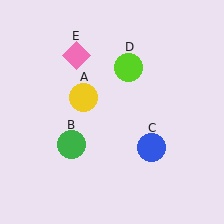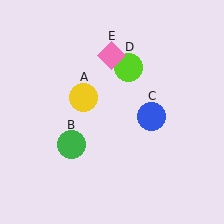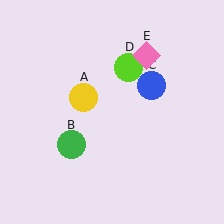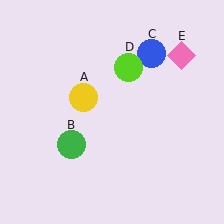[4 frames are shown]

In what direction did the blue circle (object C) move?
The blue circle (object C) moved up.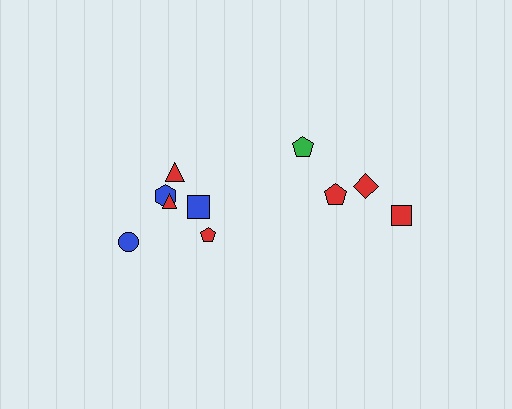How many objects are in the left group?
There are 6 objects.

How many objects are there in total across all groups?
There are 10 objects.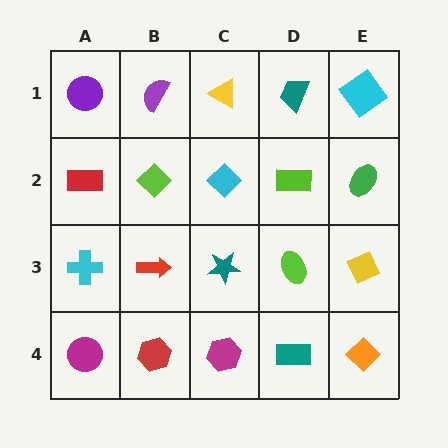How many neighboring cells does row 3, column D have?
4.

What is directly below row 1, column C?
A cyan diamond.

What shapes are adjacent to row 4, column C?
A teal star (row 3, column C), a red hexagon (row 4, column B), a teal rectangle (row 4, column D).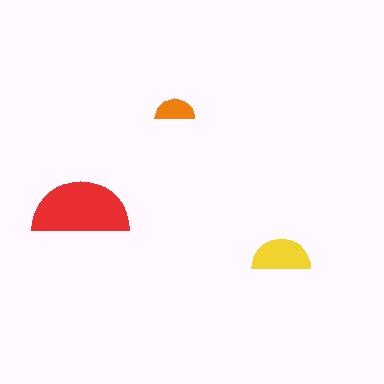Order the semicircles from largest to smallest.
the red one, the yellow one, the orange one.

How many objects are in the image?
There are 3 objects in the image.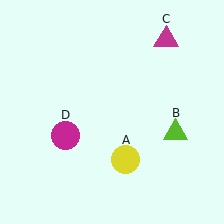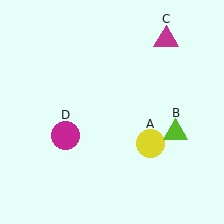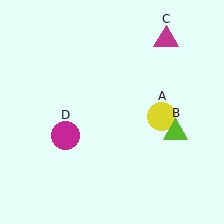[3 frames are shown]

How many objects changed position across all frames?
1 object changed position: yellow circle (object A).